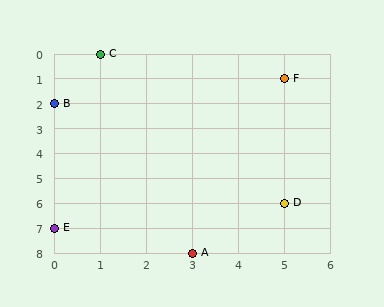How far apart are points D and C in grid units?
Points D and C are 4 columns and 6 rows apart (about 7.2 grid units diagonally).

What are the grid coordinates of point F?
Point F is at grid coordinates (5, 1).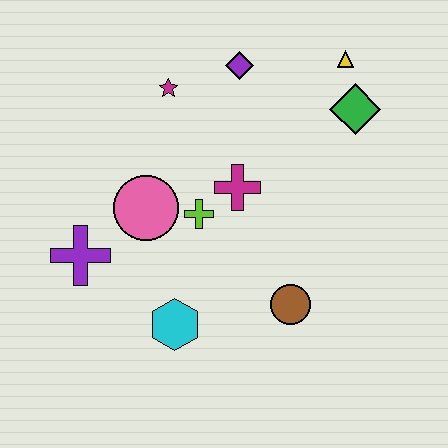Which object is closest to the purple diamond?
The magenta star is closest to the purple diamond.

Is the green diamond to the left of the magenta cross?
No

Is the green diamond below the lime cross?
No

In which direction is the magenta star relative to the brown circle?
The magenta star is above the brown circle.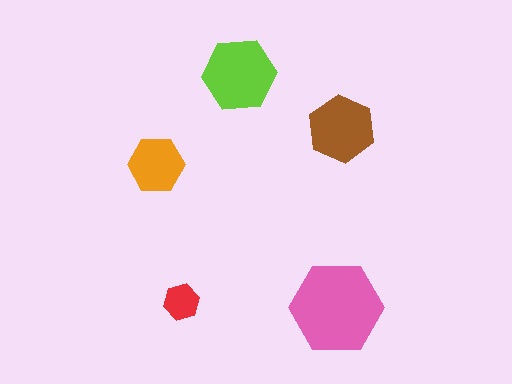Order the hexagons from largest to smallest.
the pink one, the lime one, the brown one, the orange one, the red one.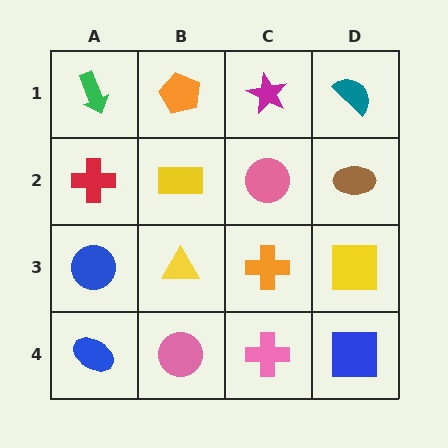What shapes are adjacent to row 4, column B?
A yellow triangle (row 3, column B), a blue ellipse (row 4, column A), a pink cross (row 4, column C).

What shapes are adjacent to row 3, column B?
A yellow rectangle (row 2, column B), a pink circle (row 4, column B), a blue circle (row 3, column A), an orange cross (row 3, column C).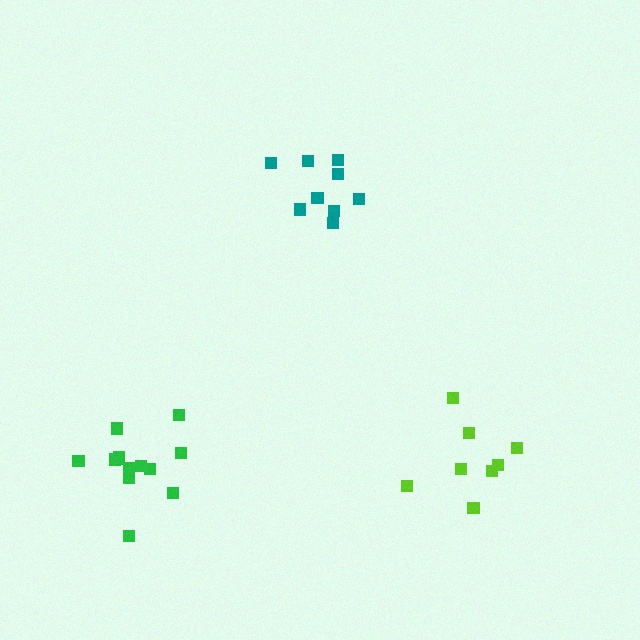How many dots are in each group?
Group 1: 8 dots, Group 2: 10 dots, Group 3: 13 dots (31 total).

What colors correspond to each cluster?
The clusters are colored: lime, teal, green.